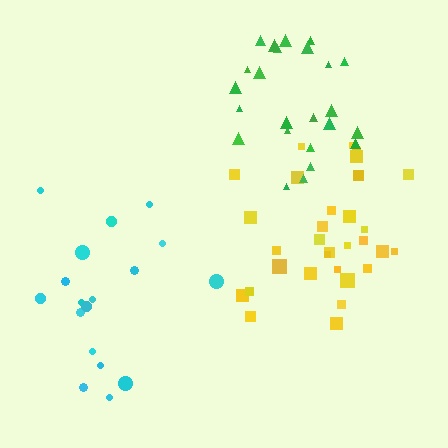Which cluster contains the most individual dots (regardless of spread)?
Yellow (31).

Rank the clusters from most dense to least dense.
yellow, green, cyan.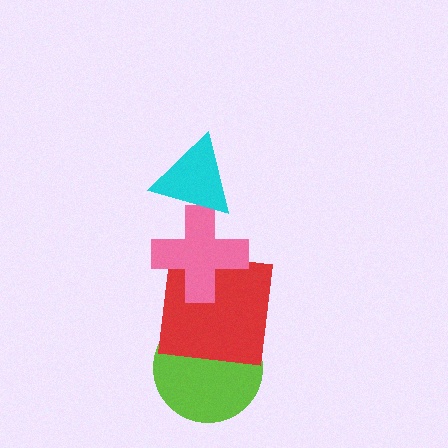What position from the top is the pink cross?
The pink cross is 2nd from the top.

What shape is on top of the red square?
The pink cross is on top of the red square.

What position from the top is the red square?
The red square is 3rd from the top.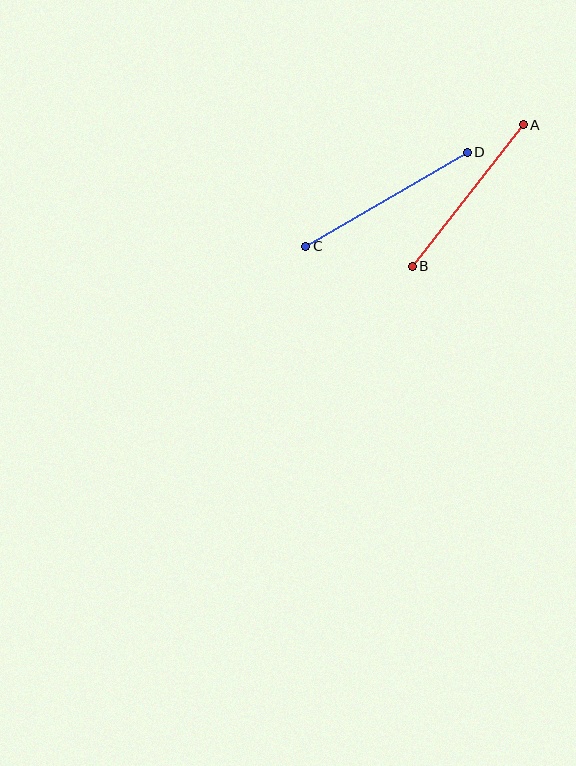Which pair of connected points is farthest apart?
Points C and D are farthest apart.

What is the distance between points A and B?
The distance is approximately 180 pixels.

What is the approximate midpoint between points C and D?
The midpoint is at approximately (386, 199) pixels.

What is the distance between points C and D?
The distance is approximately 187 pixels.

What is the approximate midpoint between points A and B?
The midpoint is at approximately (468, 195) pixels.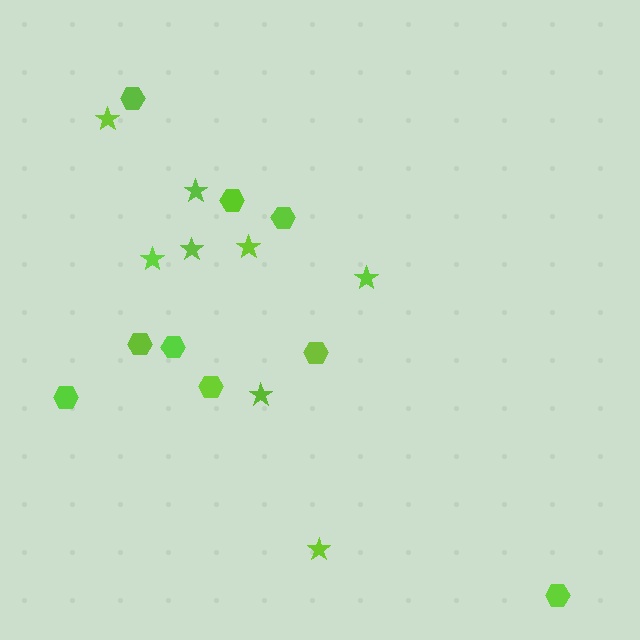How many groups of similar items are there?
There are 2 groups: one group of hexagons (9) and one group of stars (8).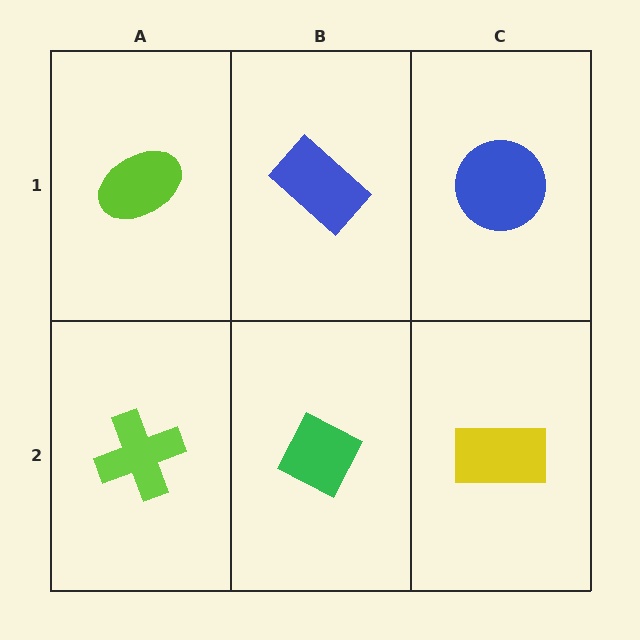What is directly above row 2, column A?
A lime ellipse.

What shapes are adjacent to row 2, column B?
A blue rectangle (row 1, column B), a lime cross (row 2, column A), a yellow rectangle (row 2, column C).